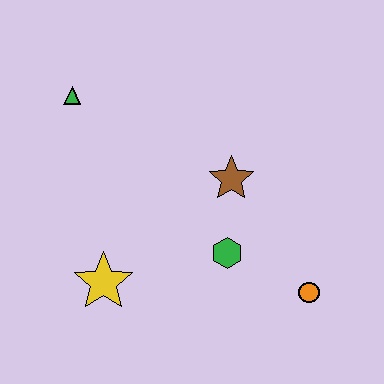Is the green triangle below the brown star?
No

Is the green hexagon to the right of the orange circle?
No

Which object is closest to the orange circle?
The green hexagon is closest to the orange circle.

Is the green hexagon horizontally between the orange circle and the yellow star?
Yes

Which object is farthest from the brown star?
The green triangle is farthest from the brown star.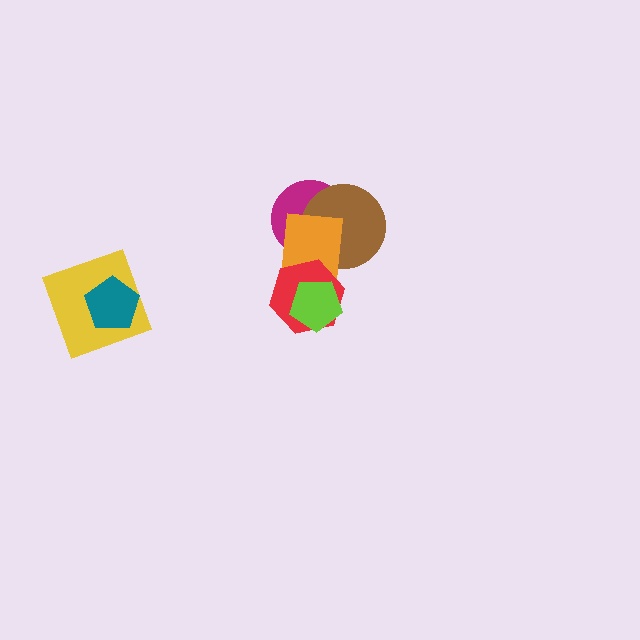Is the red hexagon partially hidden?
Yes, it is partially covered by another shape.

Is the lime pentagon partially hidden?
No, no other shape covers it.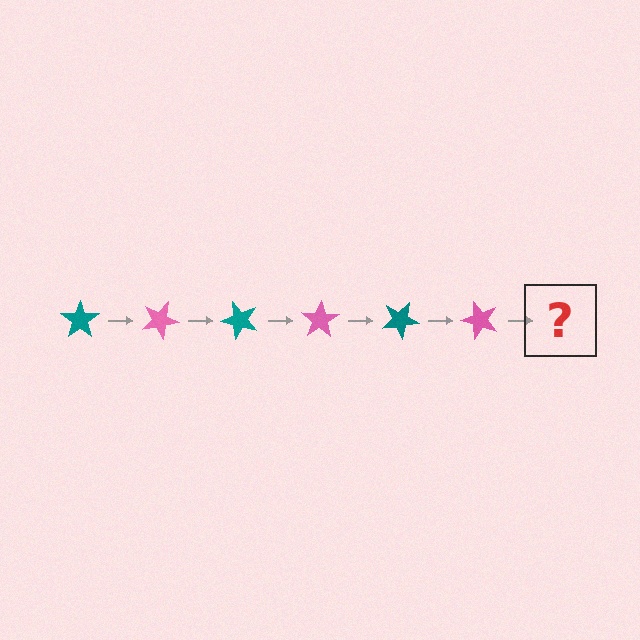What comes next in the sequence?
The next element should be a teal star, rotated 150 degrees from the start.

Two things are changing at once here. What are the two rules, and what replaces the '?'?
The two rules are that it rotates 25 degrees each step and the color cycles through teal and pink. The '?' should be a teal star, rotated 150 degrees from the start.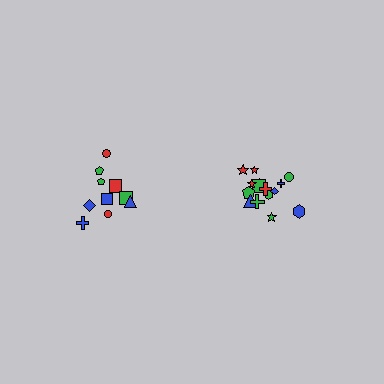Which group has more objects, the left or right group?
The right group.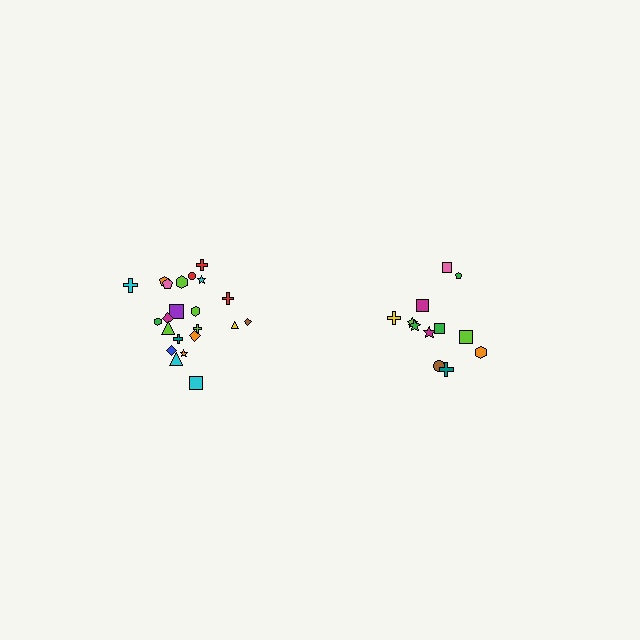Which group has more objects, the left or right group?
The left group.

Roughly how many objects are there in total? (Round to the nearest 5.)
Roughly 35 objects in total.